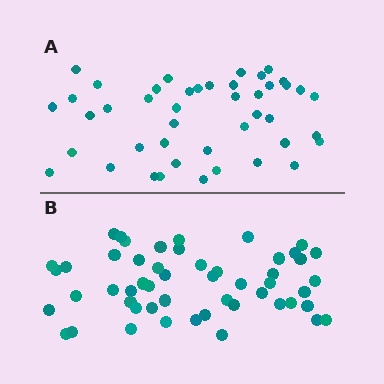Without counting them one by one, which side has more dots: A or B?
Region B (the bottom region) has more dots.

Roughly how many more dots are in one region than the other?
Region B has roughly 8 or so more dots than region A.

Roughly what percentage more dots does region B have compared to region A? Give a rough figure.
About 20% more.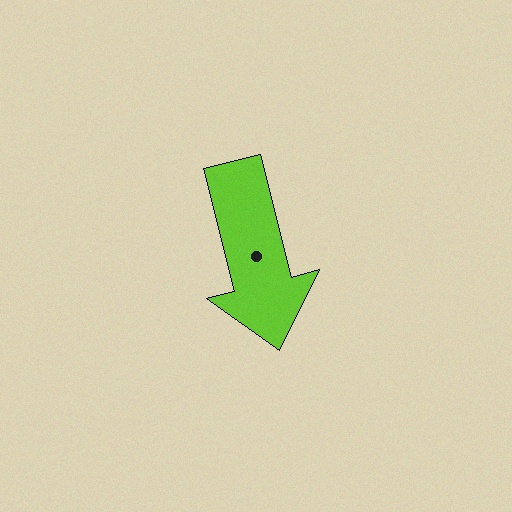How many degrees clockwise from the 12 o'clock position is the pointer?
Approximately 166 degrees.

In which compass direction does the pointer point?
South.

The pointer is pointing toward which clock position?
Roughly 6 o'clock.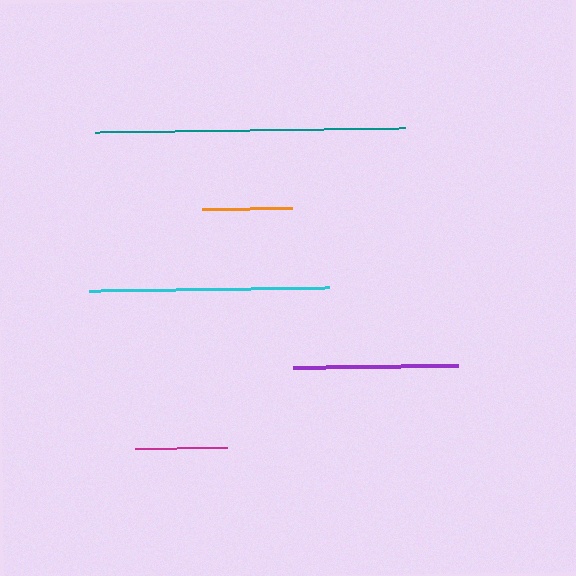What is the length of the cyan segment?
The cyan segment is approximately 240 pixels long.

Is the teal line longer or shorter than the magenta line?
The teal line is longer than the magenta line.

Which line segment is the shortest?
The orange line is the shortest at approximately 90 pixels.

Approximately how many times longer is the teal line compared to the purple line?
The teal line is approximately 1.9 times the length of the purple line.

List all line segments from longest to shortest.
From longest to shortest: teal, cyan, purple, magenta, orange.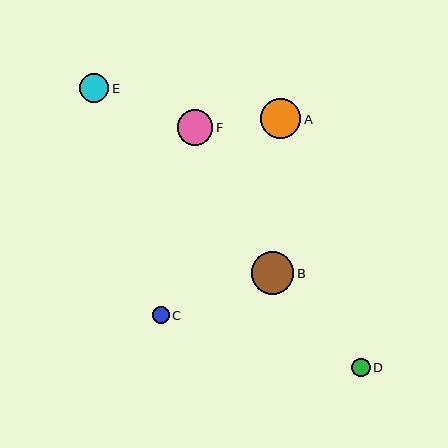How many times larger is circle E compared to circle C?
Circle E is approximately 1.7 times the size of circle C.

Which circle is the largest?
Circle B is the largest with a size of approximately 42 pixels.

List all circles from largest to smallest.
From largest to smallest: B, A, F, E, D, C.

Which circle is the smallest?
Circle C is the smallest with a size of approximately 17 pixels.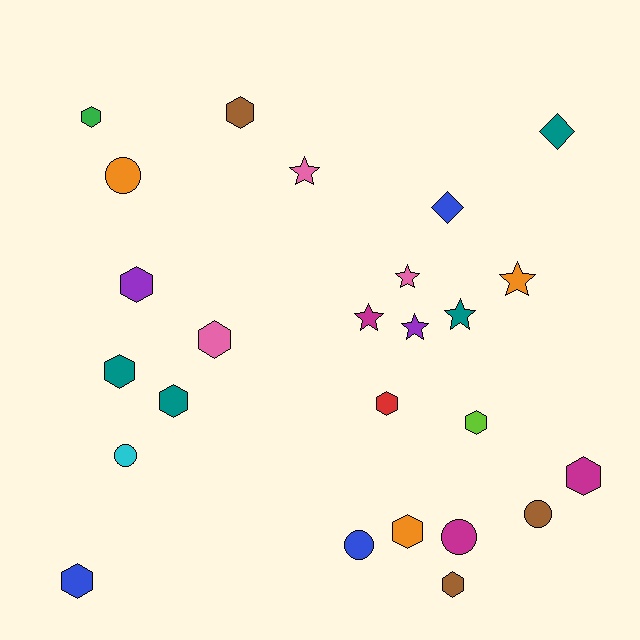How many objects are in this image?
There are 25 objects.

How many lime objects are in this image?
There is 1 lime object.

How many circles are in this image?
There are 5 circles.